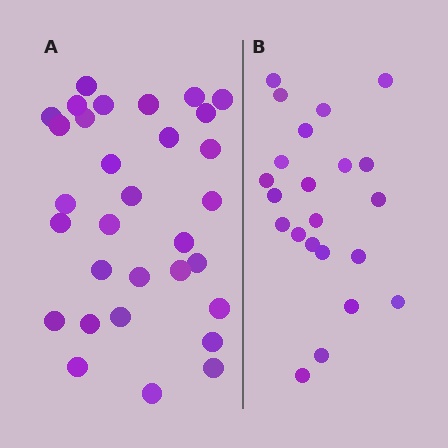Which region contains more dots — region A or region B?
Region A (the left region) has more dots.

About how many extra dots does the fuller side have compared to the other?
Region A has roughly 8 or so more dots than region B.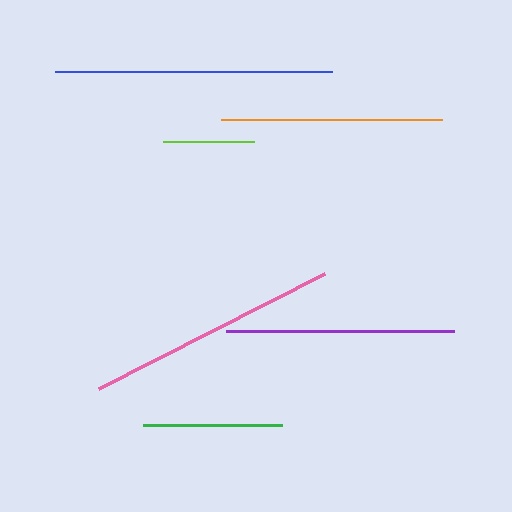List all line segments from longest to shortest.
From longest to shortest: blue, pink, purple, orange, green, lime.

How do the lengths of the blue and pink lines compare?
The blue and pink lines are approximately the same length.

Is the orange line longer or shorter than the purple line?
The purple line is longer than the orange line.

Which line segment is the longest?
The blue line is the longest at approximately 277 pixels.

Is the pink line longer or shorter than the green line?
The pink line is longer than the green line.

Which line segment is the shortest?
The lime line is the shortest at approximately 91 pixels.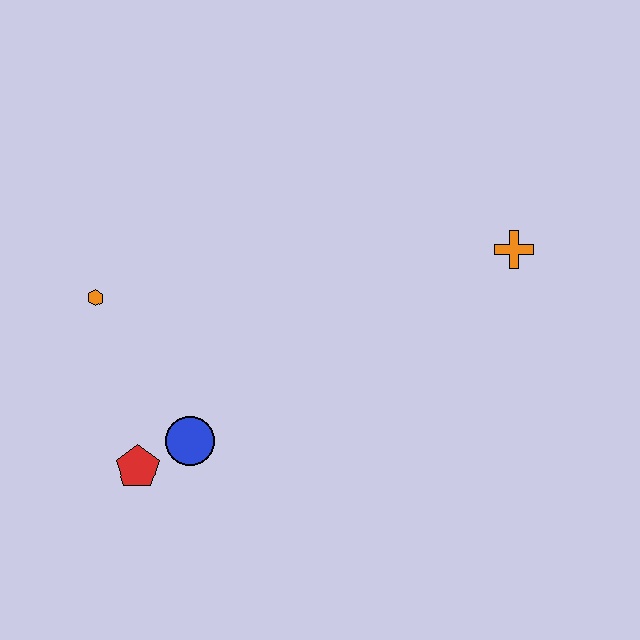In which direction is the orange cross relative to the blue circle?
The orange cross is to the right of the blue circle.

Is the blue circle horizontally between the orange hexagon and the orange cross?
Yes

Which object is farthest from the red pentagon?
The orange cross is farthest from the red pentagon.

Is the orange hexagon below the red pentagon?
No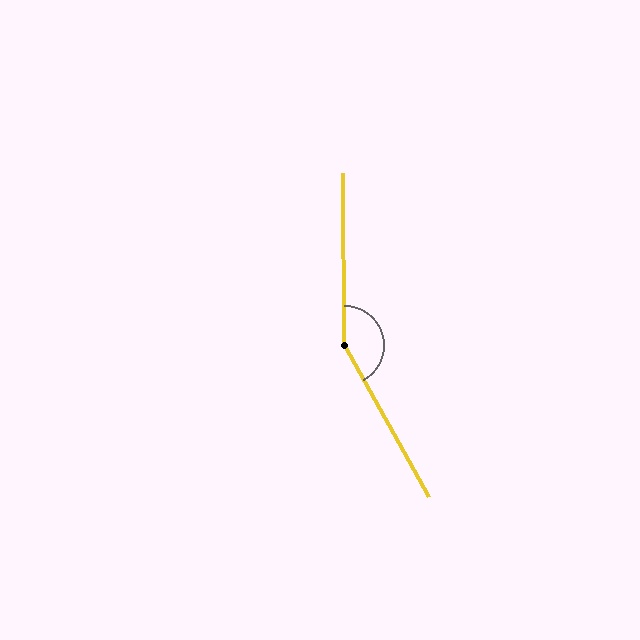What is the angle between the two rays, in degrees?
Approximately 151 degrees.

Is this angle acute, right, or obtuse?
It is obtuse.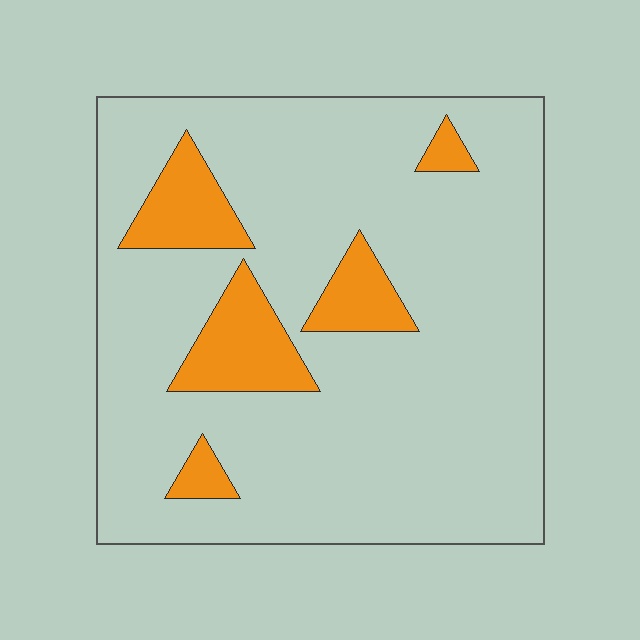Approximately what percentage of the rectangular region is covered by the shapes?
Approximately 15%.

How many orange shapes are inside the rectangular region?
5.